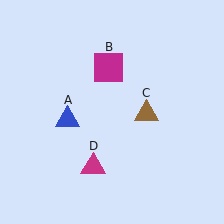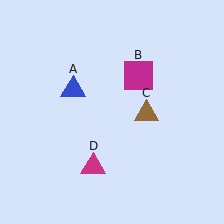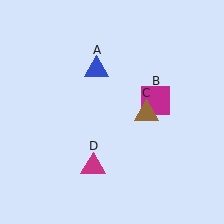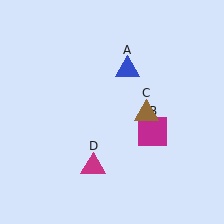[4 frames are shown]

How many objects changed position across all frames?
2 objects changed position: blue triangle (object A), magenta square (object B).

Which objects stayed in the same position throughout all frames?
Brown triangle (object C) and magenta triangle (object D) remained stationary.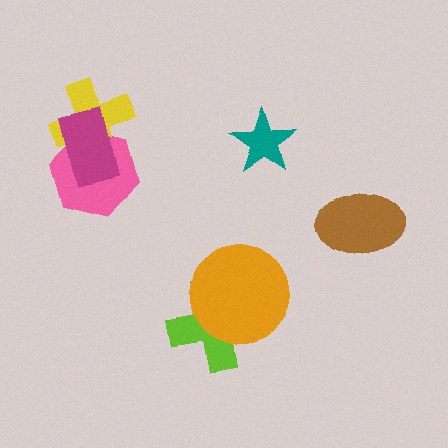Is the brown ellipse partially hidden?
No, no other shape covers it.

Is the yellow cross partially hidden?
Yes, it is partially covered by another shape.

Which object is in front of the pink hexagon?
The magenta rectangle is in front of the pink hexagon.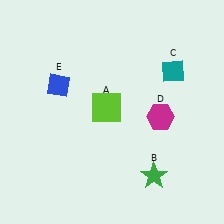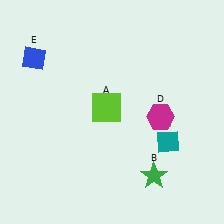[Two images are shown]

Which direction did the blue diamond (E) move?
The blue diamond (E) moved up.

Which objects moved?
The objects that moved are: the teal diamond (C), the blue diamond (E).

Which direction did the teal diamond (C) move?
The teal diamond (C) moved down.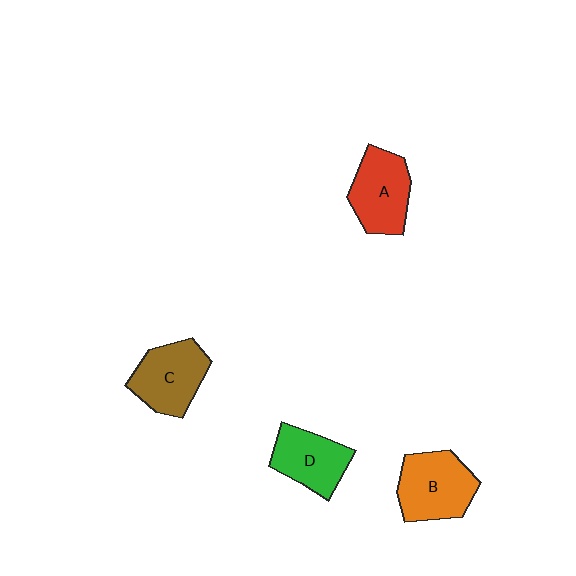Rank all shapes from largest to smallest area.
From largest to smallest: B (orange), C (brown), A (red), D (green).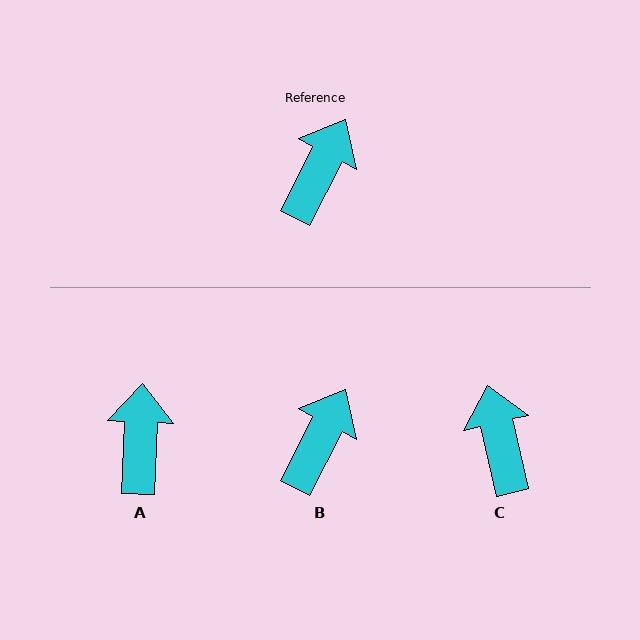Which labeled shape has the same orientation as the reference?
B.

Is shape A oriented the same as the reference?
No, it is off by about 25 degrees.